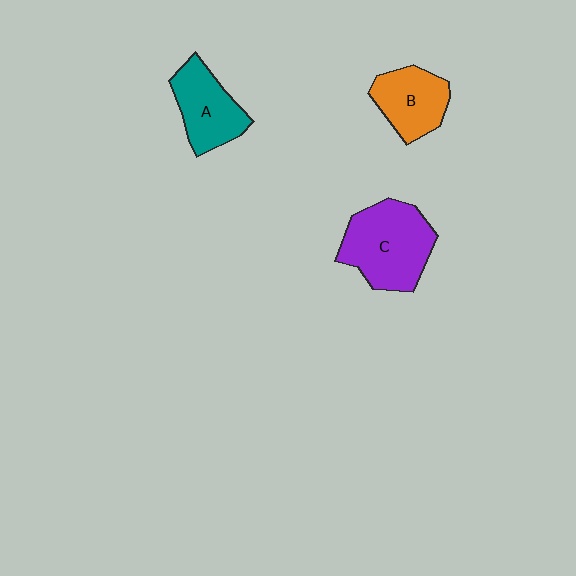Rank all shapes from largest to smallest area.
From largest to smallest: C (purple), A (teal), B (orange).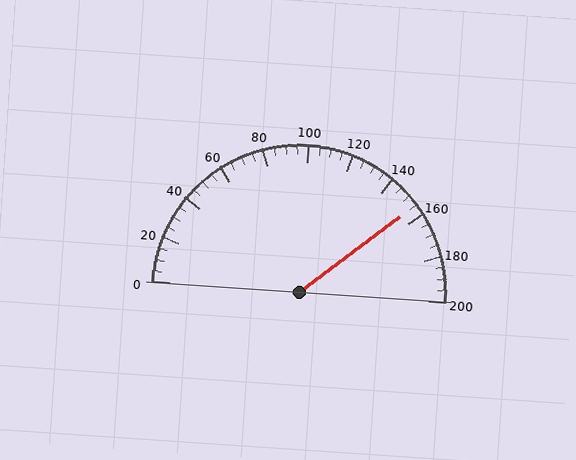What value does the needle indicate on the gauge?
The needle indicates approximately 155.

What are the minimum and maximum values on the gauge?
The gauge ranges from 0 to 200.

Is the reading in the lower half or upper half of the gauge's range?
The reading is in the upper half of the range (0 to 200).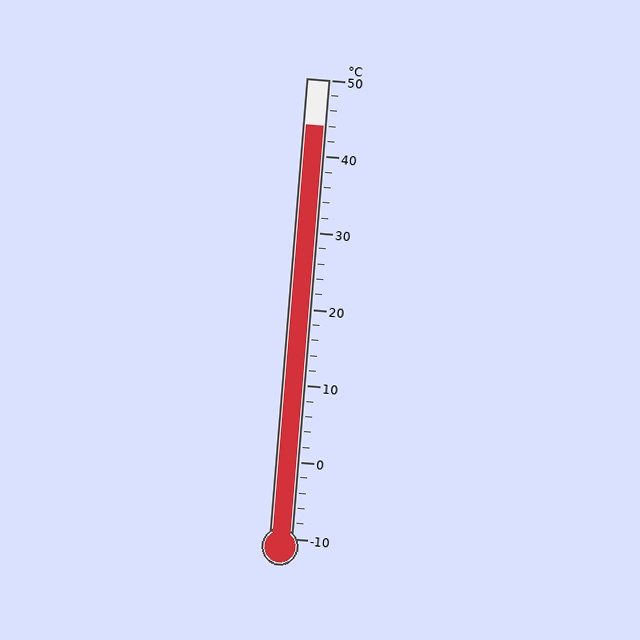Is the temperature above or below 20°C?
The temperature is above 20°C.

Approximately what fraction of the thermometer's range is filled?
The thermometer is filled to approximately 90% of its range.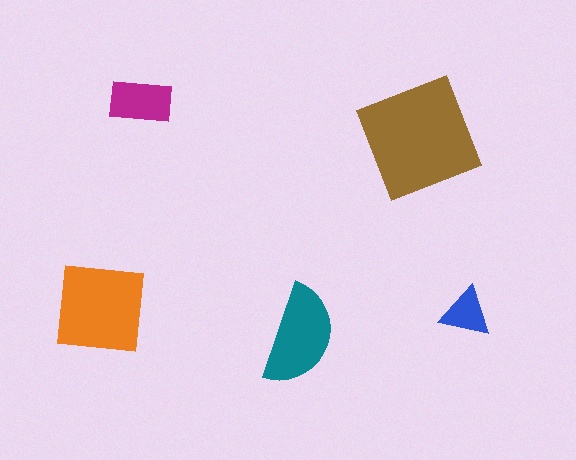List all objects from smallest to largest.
The blue triangle, the magenta rectangle, the teal semicircle, the orange square, the brown square.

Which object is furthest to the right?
The blue triangle is rightmost.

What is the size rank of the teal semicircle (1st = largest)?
3rd.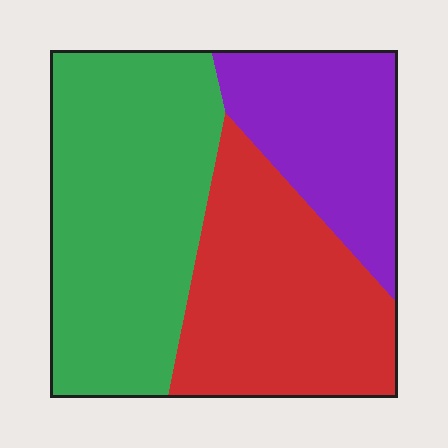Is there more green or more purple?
Green.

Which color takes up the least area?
Purple, at roughly 25%.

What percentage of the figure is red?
Red covers roughly 35% of the figure.